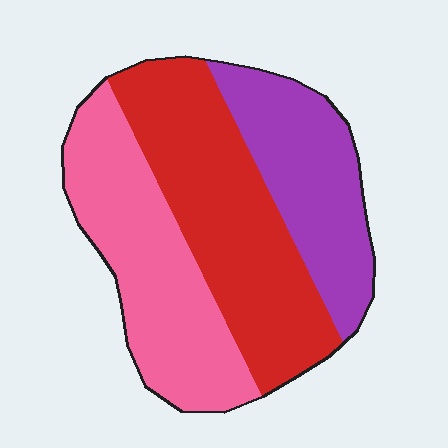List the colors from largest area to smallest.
From largest to smallest: red, pink, purple.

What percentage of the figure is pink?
Pink takes up about one third (1/3) of the figure.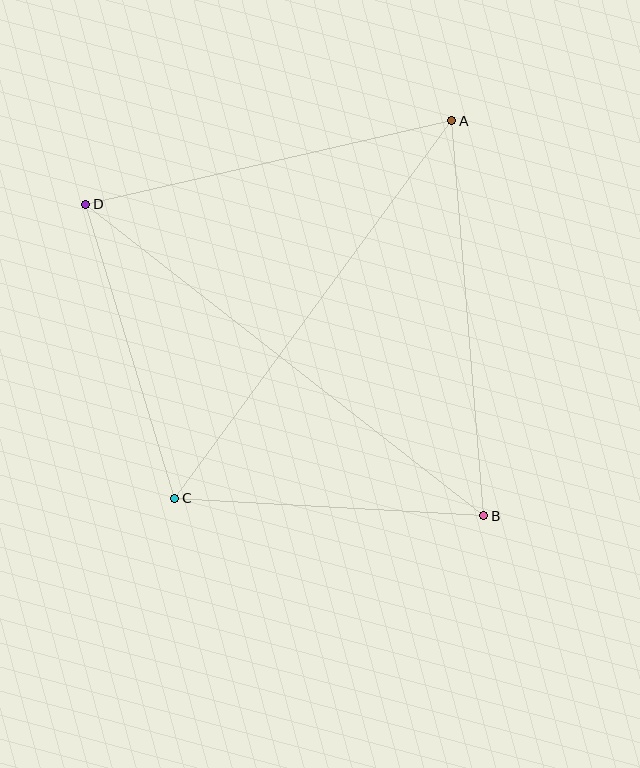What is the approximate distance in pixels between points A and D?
The distance between A and D is approximately 376 pixels.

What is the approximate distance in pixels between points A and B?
The distance between A and B is approximately 396 pixels.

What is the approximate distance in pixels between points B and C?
The distance between B and C is approximately 309 pixels.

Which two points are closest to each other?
Points C and D are closest to each other.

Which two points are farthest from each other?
Points B and D are farthest from each other.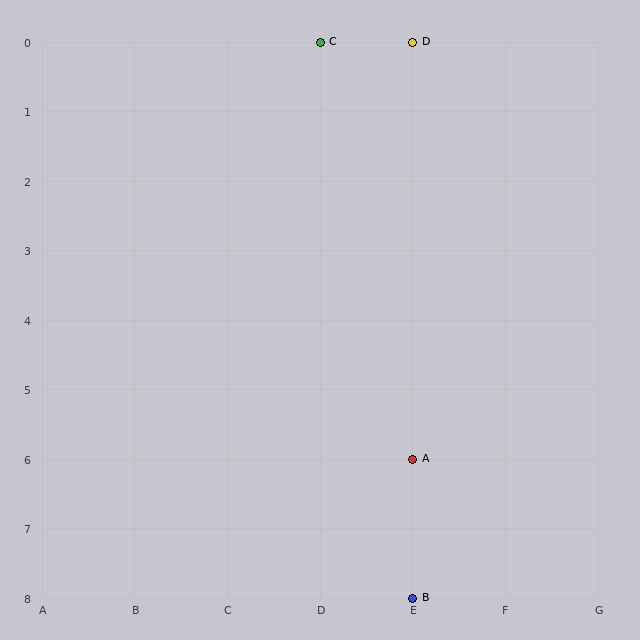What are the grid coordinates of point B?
Point B is at grid coordinates (E, 8).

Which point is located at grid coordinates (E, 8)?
Point B is at (E, 8).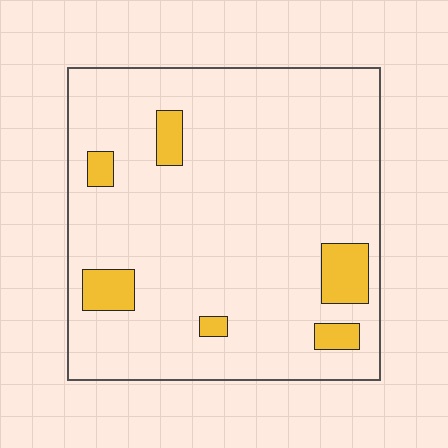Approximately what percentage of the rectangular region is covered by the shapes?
Approximately 10%.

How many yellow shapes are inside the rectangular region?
6.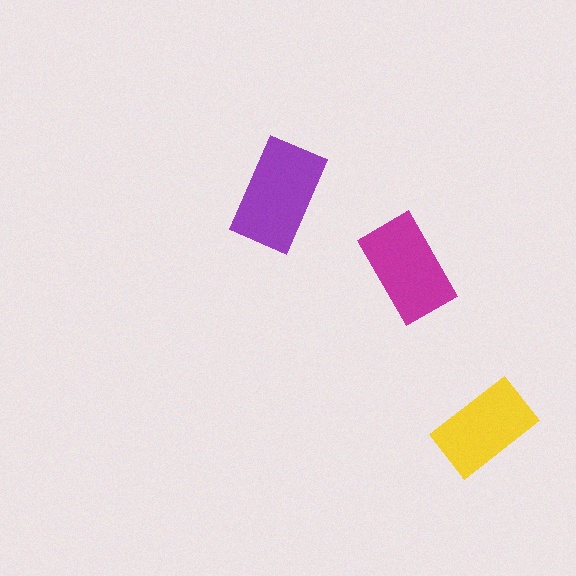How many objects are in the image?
There are 3 objects in the image.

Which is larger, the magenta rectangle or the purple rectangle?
The purple one.